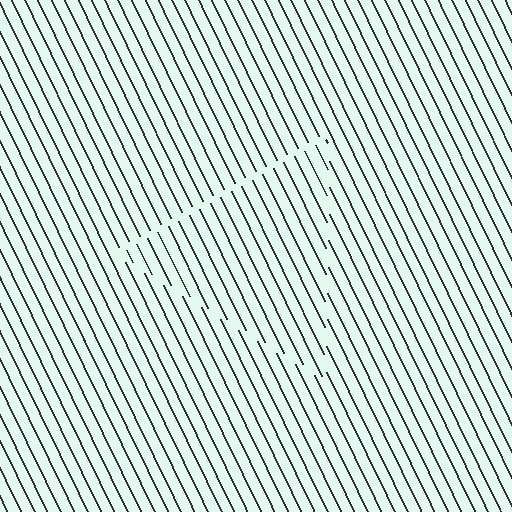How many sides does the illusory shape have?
3 sides — the line-ends trace a triangle.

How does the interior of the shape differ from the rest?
The interior of the shape contains the same grating, shifted by half a period — the contour is defined by the phase discontinuity where line-ends from the inner and outer gratings abut.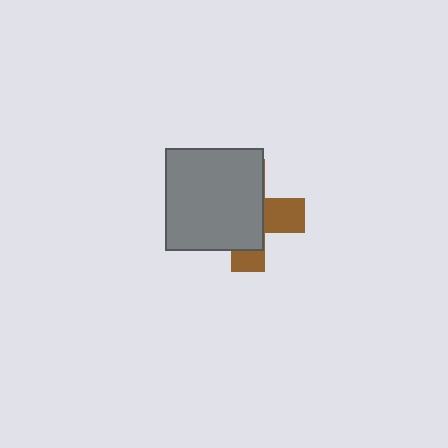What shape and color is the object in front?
The object in front is a gray rectangle.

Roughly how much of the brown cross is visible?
A small part of it is visible (roughly 34%).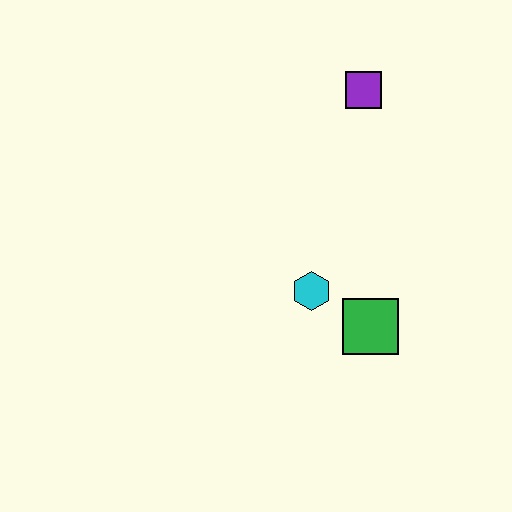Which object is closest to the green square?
The cyan hexagon is closest to the green square.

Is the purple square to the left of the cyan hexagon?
No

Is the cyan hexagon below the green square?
No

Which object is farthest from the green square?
The purple square is farthest from the green square.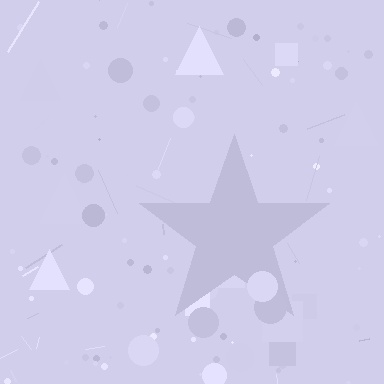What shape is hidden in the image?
A star is hidden in the image.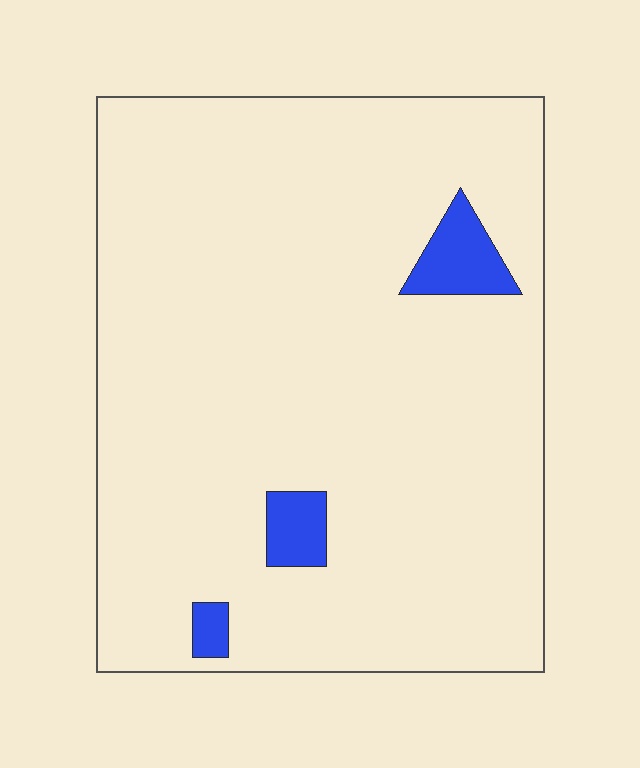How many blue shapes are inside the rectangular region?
3.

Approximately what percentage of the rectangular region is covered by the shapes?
Approximately 5%.